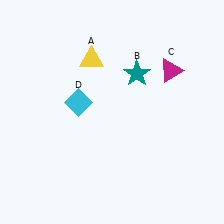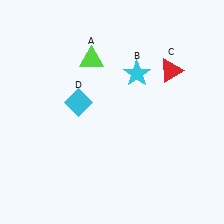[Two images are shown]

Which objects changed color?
A changed from yellow to lime. B changed from teal to cyan. C changed from magenta to red.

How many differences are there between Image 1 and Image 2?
There are 3 differences between the two images.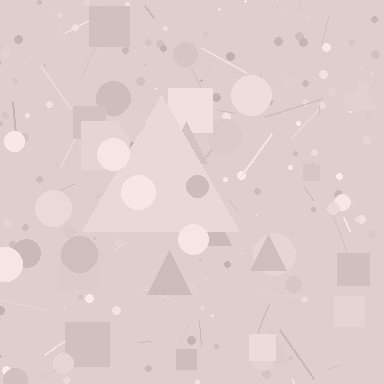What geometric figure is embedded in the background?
A triangle is embedded in the background.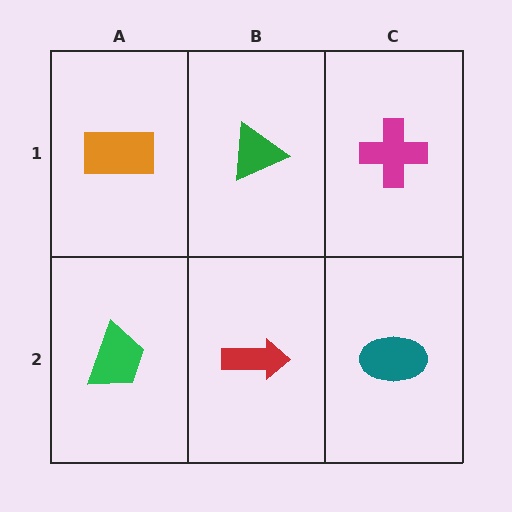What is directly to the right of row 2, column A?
A red arrow.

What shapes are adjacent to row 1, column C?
A teal ellipse (row 2, column C), a green triangle (row 1, column B).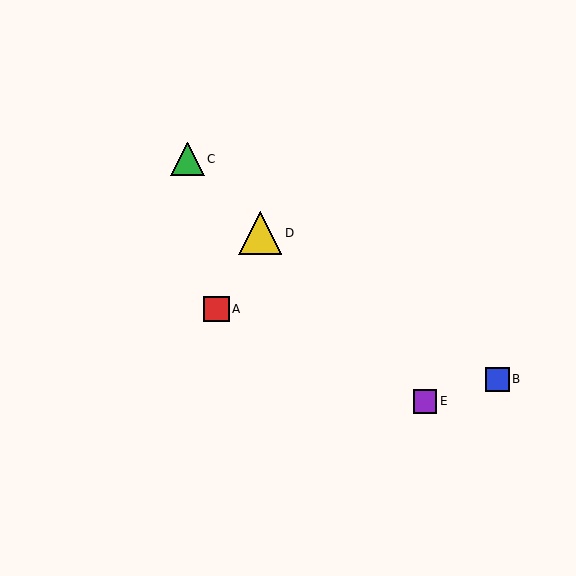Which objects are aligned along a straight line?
Objects C, D, E are aligned along a straight line.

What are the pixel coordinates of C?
Object C is at (187, 159).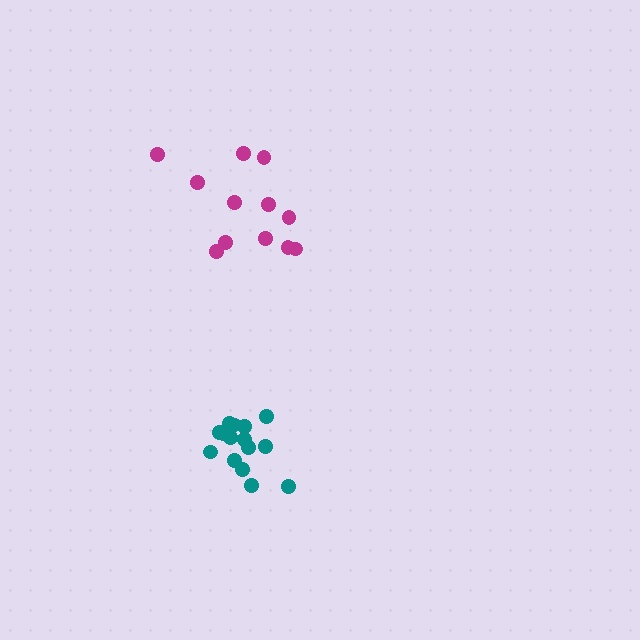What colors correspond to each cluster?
The clusters are colored: teal, magenta.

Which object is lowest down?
The teal cluster is bottommost.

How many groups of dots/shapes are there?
There are 2 groups.